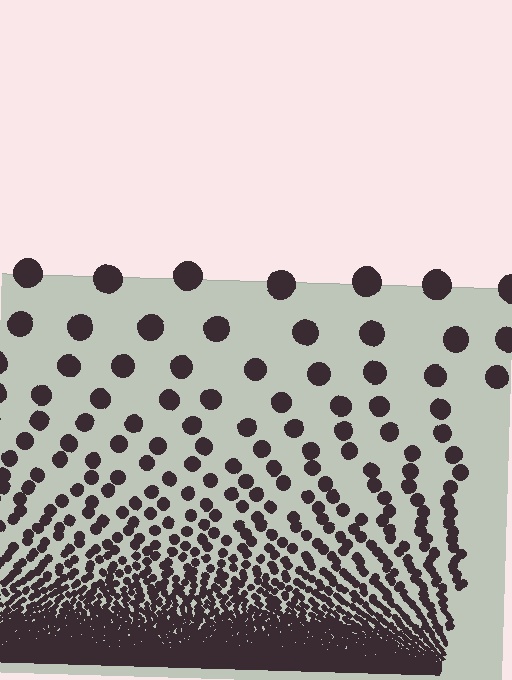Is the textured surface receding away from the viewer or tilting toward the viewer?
The surface appears to tilt toward the viewer. Texture elements get larger and sparser toward the top.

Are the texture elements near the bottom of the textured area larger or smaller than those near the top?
Smaller. The gradient is inverted — elements near the bottom are smaller and denser.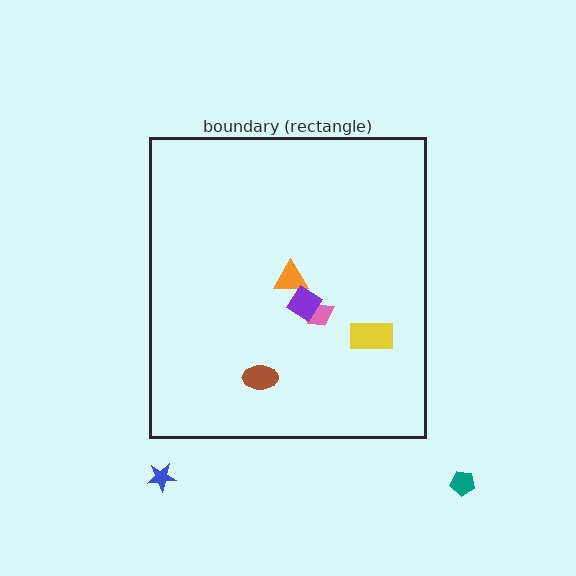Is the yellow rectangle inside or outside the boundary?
Inside.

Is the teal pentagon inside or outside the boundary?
Outside.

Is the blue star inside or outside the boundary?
Outside.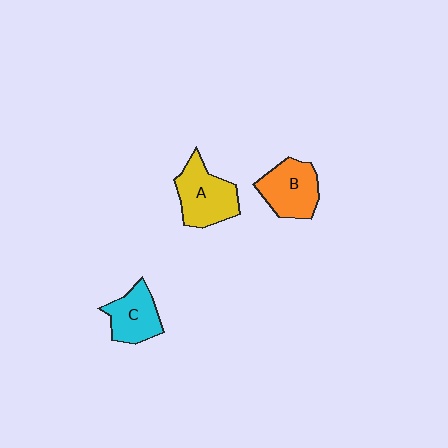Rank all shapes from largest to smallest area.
From largest to smallest: A (yellow), B (orange), C (cyan).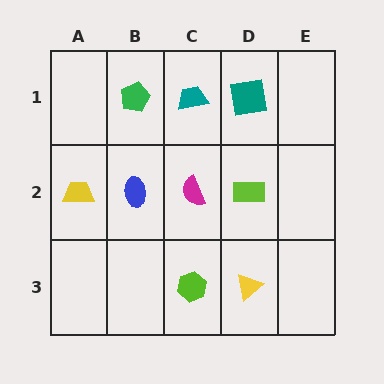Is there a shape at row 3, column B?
No, that cell is empty.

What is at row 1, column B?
A green pentagon.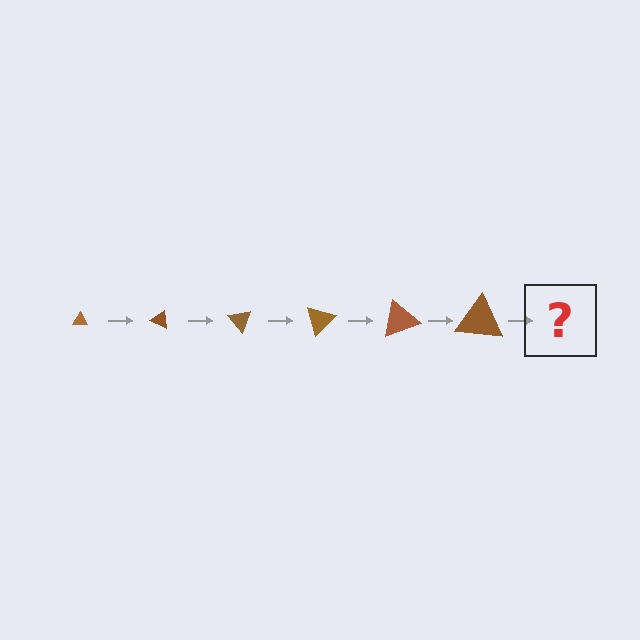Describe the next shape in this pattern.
It should be a triangle, larger than the previous one and rotated 150 degrees from the start.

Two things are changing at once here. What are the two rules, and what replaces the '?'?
The two rules are that the triangle grows larger each step and it rotates 25 degrees each step. The '?' should be a triangle, larger than the previous one and rotated 150 degrees from the start.